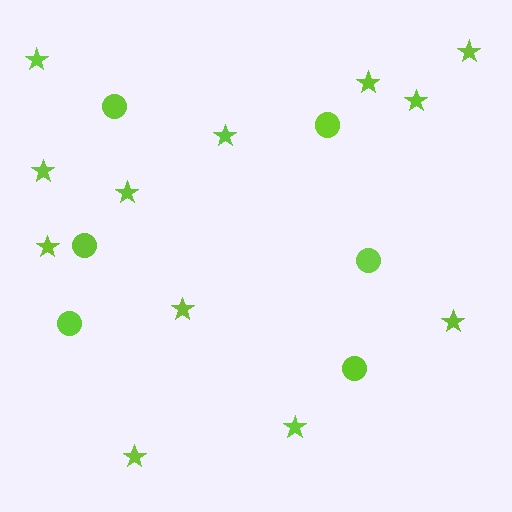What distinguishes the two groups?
There are 2 groups: one group of stars (12) and one group of circles (6).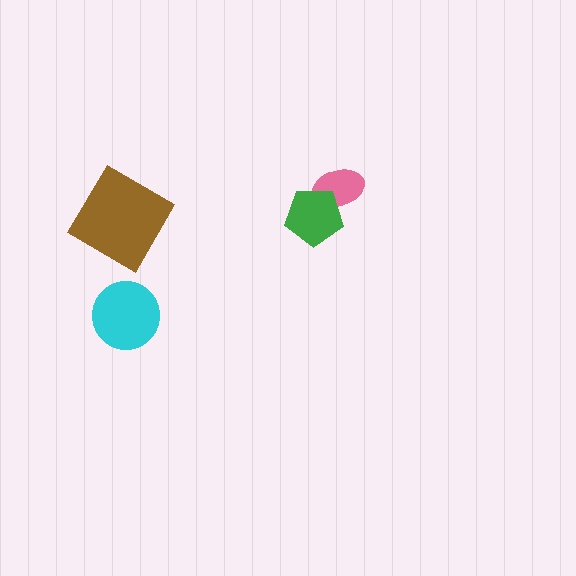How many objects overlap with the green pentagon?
1 object overlaps with the green pentagon.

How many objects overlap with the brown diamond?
0 objects overlap with the brown diamond.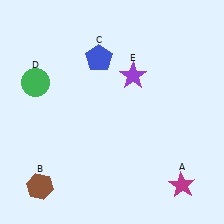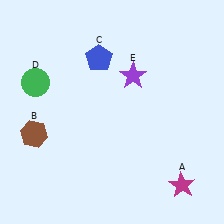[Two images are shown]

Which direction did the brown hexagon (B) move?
The brown hexagon (B) moved up.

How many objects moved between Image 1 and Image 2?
1 object moved between the two images.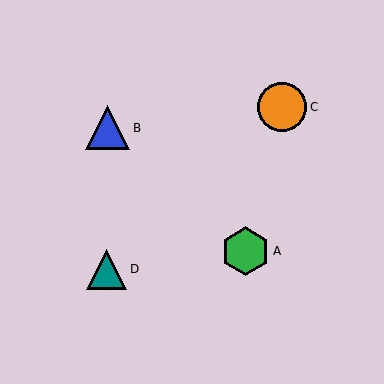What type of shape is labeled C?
Shape C is an orange circle.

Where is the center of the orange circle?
The center of the orange circle is at (282, 107).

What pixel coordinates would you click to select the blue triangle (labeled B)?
Click at (108, 128) to select the blue triangle B.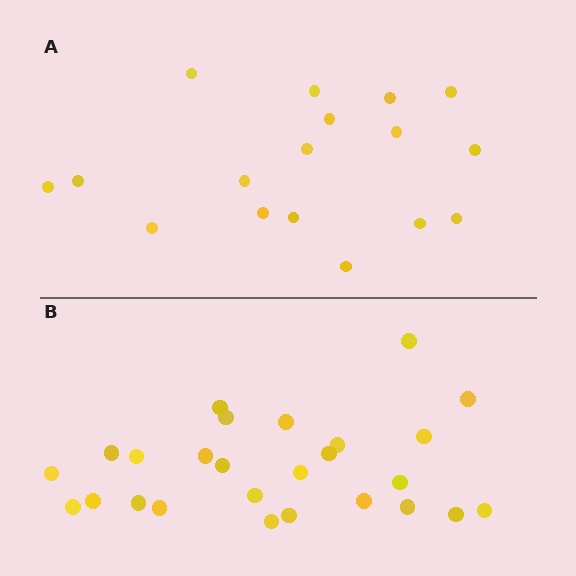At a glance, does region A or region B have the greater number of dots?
Region B (the bottom region) has more dots.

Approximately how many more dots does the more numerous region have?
Region B has roughly 8 or so more dots than region A.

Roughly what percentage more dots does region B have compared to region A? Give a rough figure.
About 55% more.